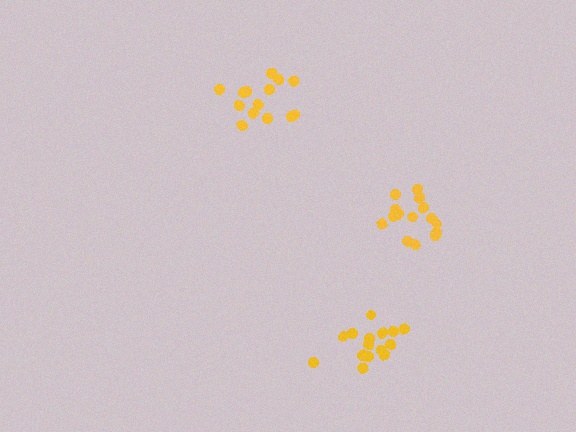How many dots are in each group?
Group 1: 15 dots, Group 2: 14 dots, Group 3: 16 dots (45 total).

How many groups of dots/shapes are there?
There are 3 groups.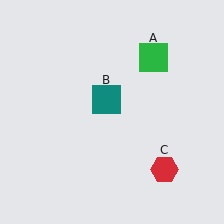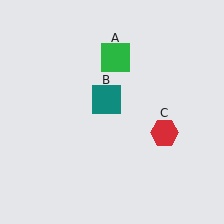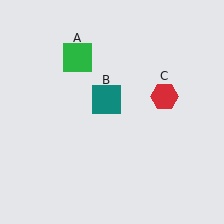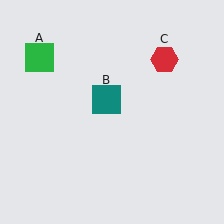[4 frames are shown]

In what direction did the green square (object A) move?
The green square (object A) moved left.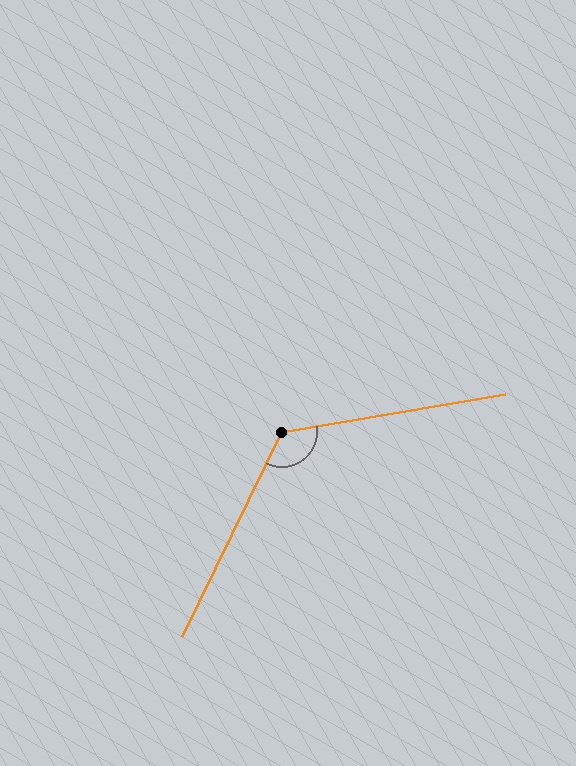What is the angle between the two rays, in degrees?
Approximately 126 degrees.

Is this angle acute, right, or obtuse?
It is obtuse.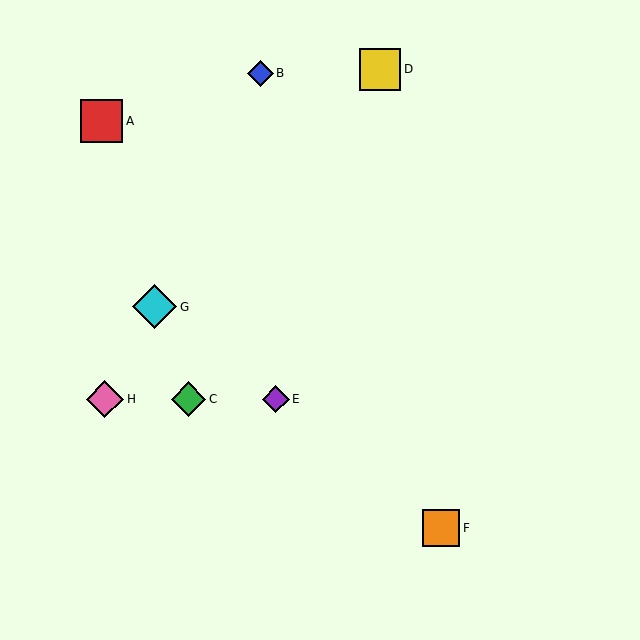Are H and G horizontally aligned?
No, H is at y≈399 and G is at y≈307.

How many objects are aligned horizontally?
3 objects (C, E, H) are aligned horizontally.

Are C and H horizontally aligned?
Yes, both are at y≈399.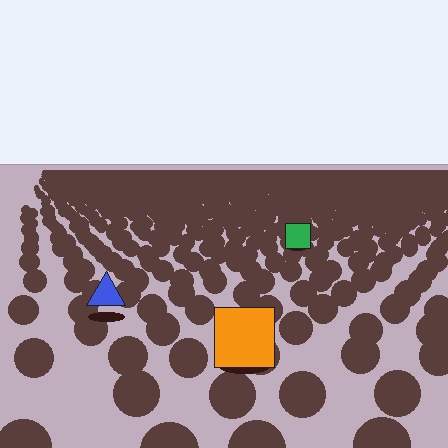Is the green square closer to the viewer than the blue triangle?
No. The blue triangle is closer — you can tell from the texture gradient: the ground texture is coarser near it.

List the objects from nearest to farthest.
From nearest to farthest: the orange square, the blue triangle, the green square.